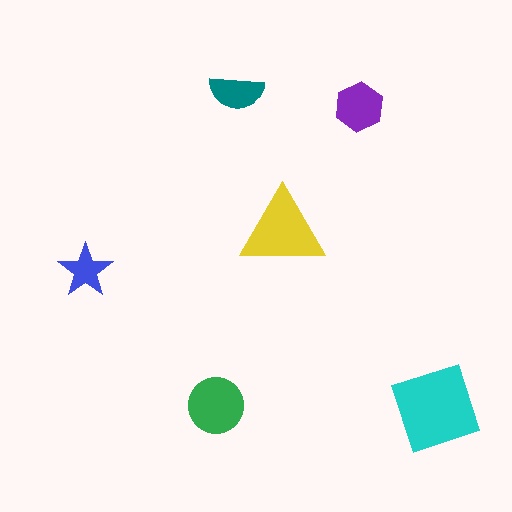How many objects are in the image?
There are 6 objects in the image.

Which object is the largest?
The cyan square.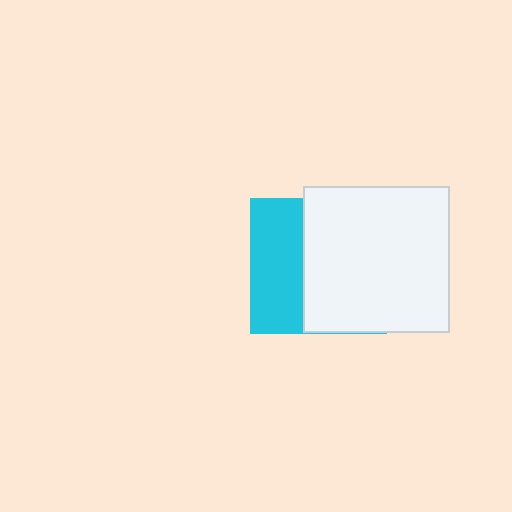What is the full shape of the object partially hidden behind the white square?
The partially hidden object is a cyan square.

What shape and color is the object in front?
The object in front is a white square.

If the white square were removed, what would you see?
You would see the complete cyan square.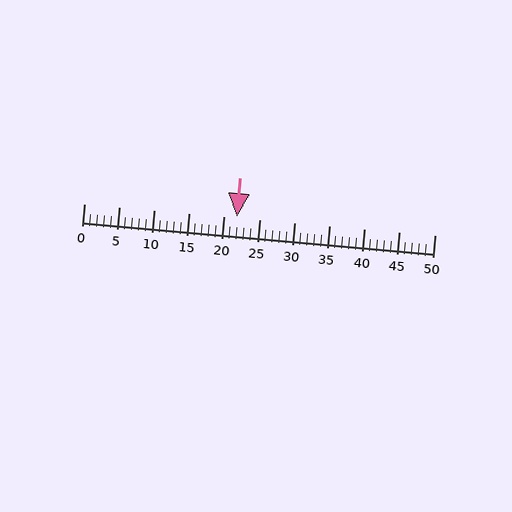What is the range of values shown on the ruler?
The ruler shows values from 0 to 50.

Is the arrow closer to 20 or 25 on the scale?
The arrow is closer to 20.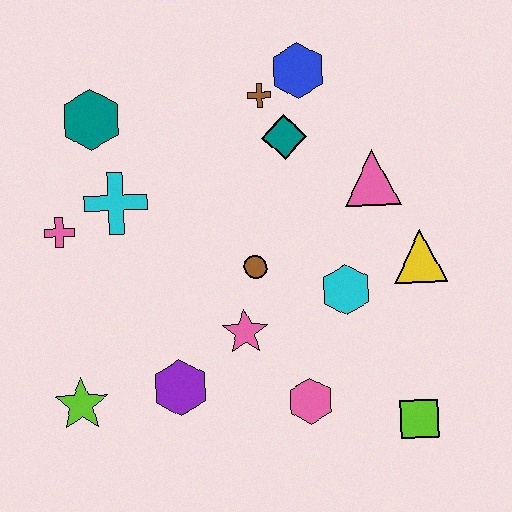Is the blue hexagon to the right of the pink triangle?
No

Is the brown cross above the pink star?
Yes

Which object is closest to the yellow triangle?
The cyan hexagon is closest to the yellow triangle.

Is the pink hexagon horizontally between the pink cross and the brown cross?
No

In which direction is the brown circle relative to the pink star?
The brown circle is above the pink star.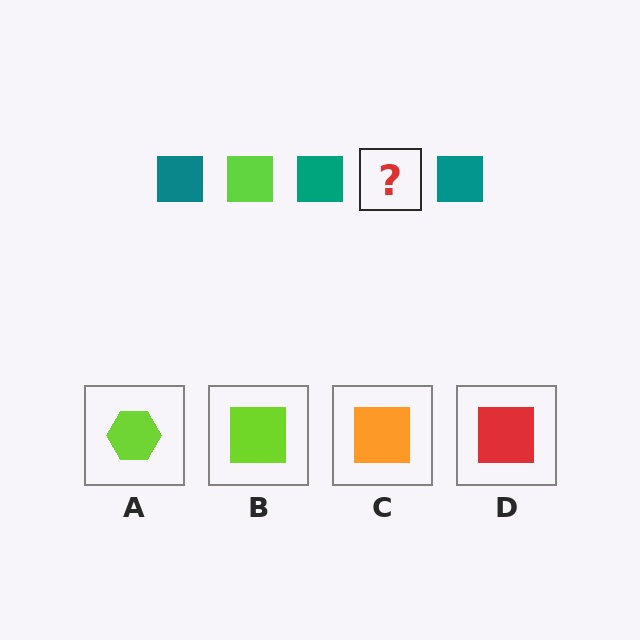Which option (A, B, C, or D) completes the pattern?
B.